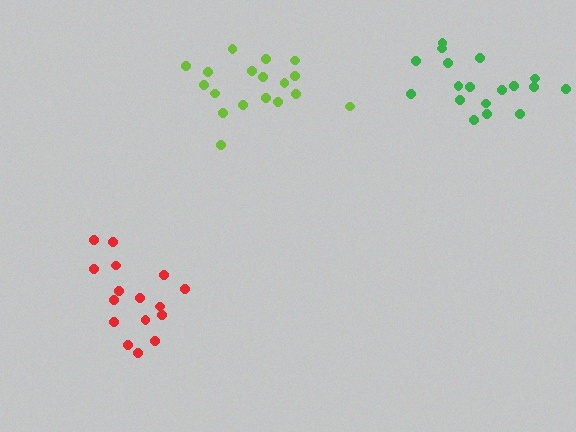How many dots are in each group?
Group 1: 18 dots, Group 2: 19 dots, Group 3: 16 dots (53 total).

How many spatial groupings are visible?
There are 3 spatial groupings.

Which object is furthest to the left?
The red cluster is leftmost.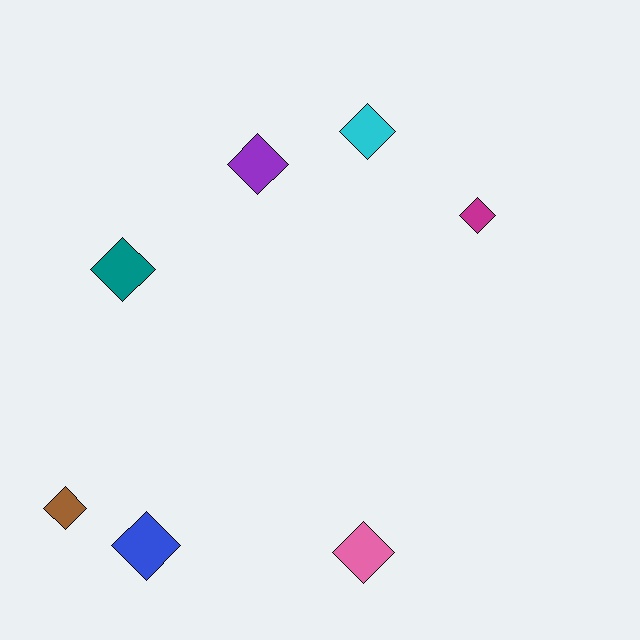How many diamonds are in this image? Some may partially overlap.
There are 7 diamonds.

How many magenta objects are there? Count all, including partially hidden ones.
There is 1 magenta object.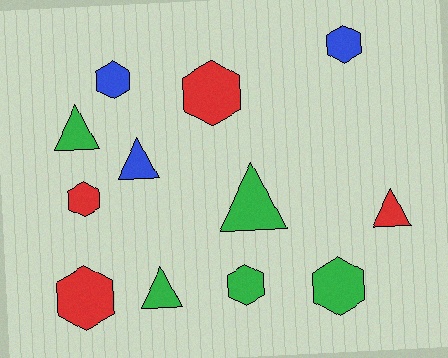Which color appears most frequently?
Green, with 5 objects.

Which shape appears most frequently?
Hexagon, with 7 objects.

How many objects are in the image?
There are 12 objects.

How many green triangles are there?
There are 3 green triangles.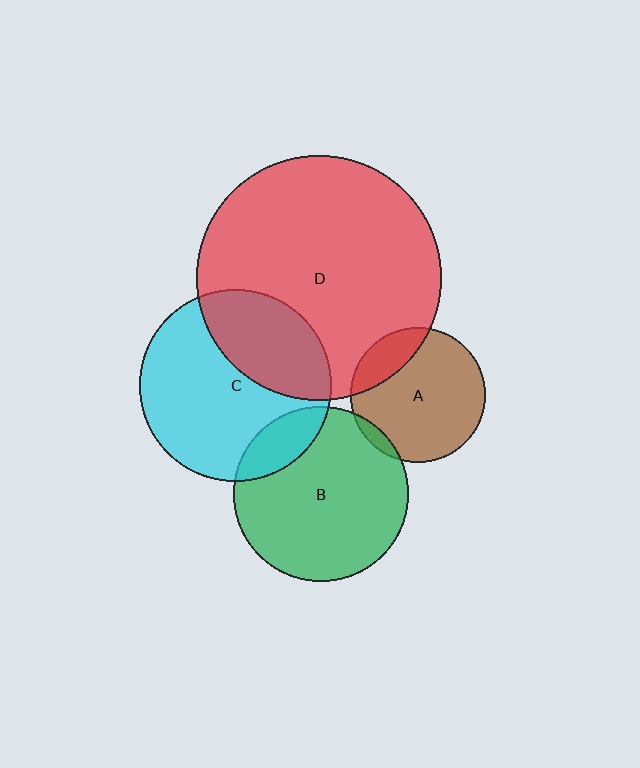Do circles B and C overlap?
Yes.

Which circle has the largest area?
Circle D (red).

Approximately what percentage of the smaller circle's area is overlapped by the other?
Approximately 15%.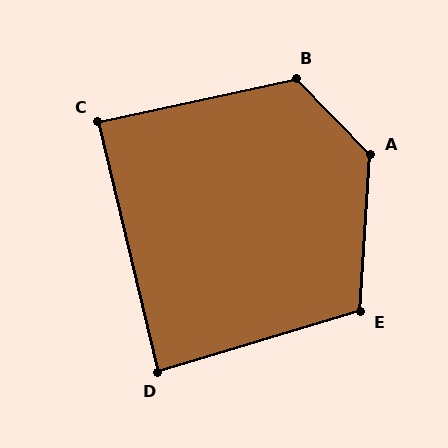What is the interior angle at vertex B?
Approximately 122 degrees (obtuse).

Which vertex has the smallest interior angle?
D, at approximately 87 degrees.